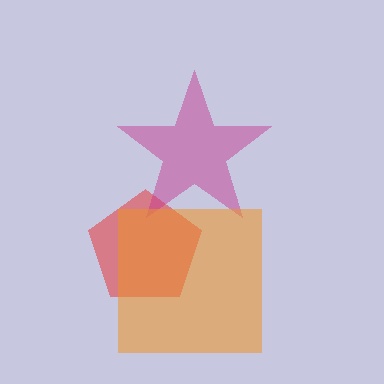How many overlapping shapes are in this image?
There are 3 overlapping shapes in the image.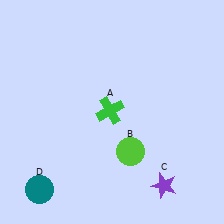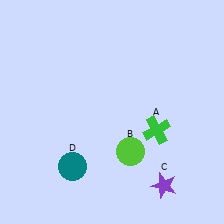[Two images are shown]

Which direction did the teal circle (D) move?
The teal circle (D) moved right.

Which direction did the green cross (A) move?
The green cross (A) moved right.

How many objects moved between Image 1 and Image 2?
2 objects moved between the two images.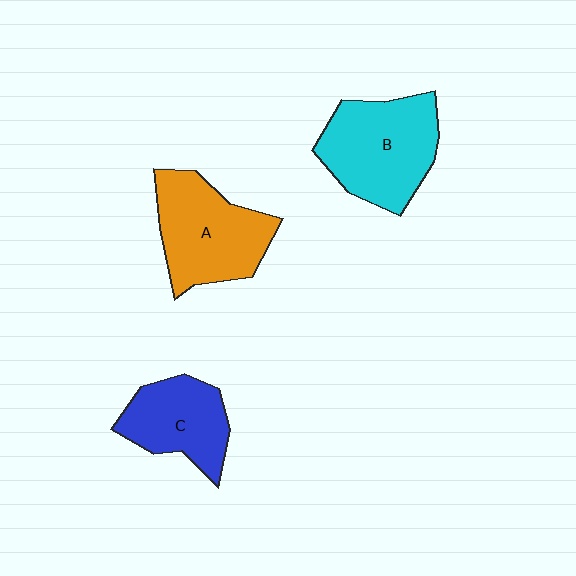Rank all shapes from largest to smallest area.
From largest to smallest: B (cyan), A (orange), C (blue).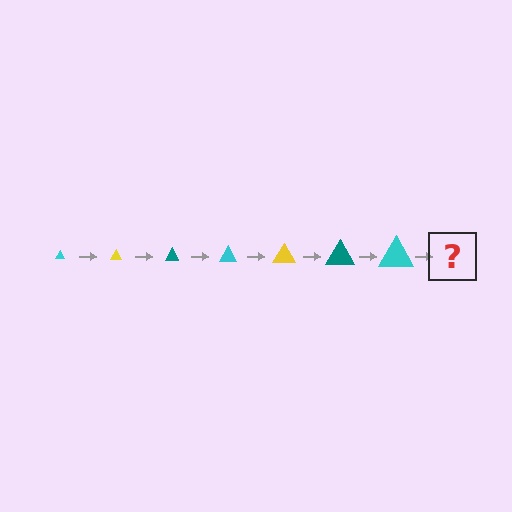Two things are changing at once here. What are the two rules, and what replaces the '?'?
The two rules are that the triangle grows larger each step and the color cycles through cyan, yellow, and teal. The '?' should be a yellow triangle, larger than the previous one.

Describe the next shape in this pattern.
It should be a yellow triangle, larger than the previous one.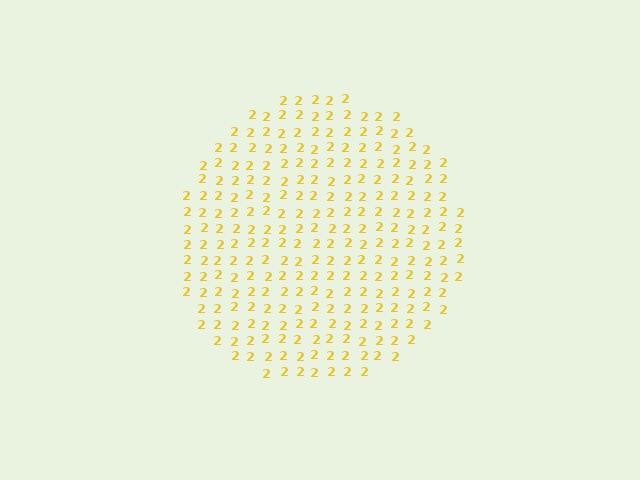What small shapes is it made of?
It is made of small digit 2's.